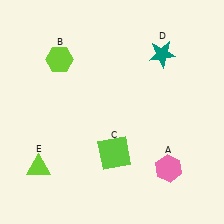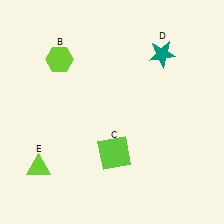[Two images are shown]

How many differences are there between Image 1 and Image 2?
There is 1 difference between the two images.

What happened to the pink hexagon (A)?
The pink hexagon (A) was removed in Image 2. It was in the bottom-right area of Image 1.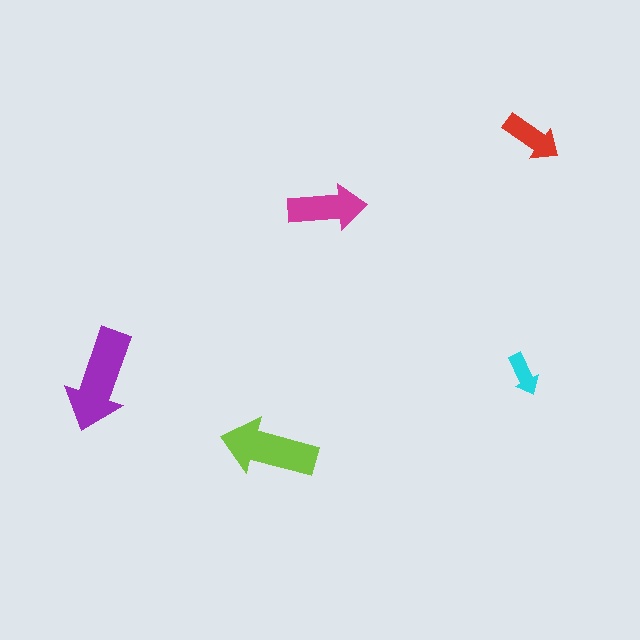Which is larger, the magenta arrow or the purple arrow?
The purple one.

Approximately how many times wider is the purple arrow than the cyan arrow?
About 2.5 times wider.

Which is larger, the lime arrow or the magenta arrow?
The lime one.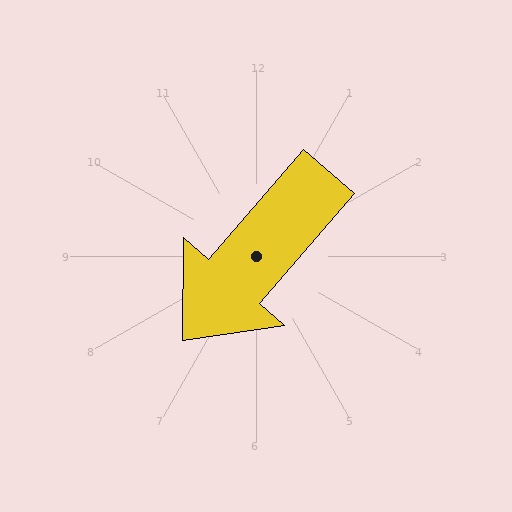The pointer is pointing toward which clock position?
Roughly 7 o'clock.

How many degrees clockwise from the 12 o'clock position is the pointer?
Approximately 221 degrees.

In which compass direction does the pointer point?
Southwest.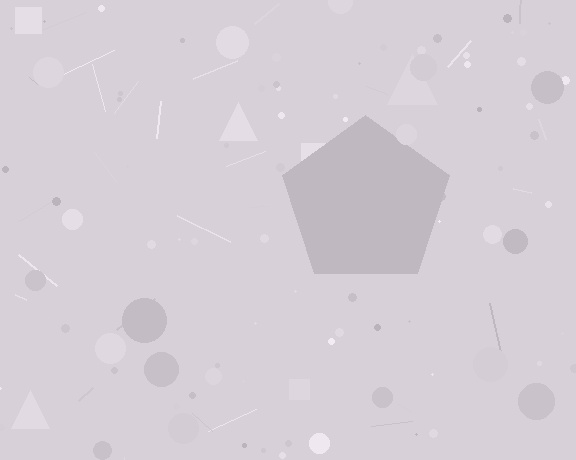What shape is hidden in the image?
A pentagon is hidden in the image.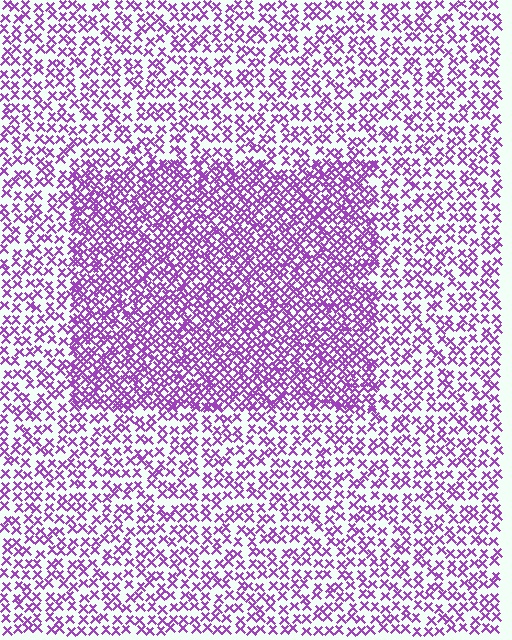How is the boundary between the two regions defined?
The boundary is defined by a change in element density (approximately 1.9x ratio). All elements are the same color, size, and shape.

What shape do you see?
I see a rectangle.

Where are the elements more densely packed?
The elements are more densely packed inside the rectangle boundary.